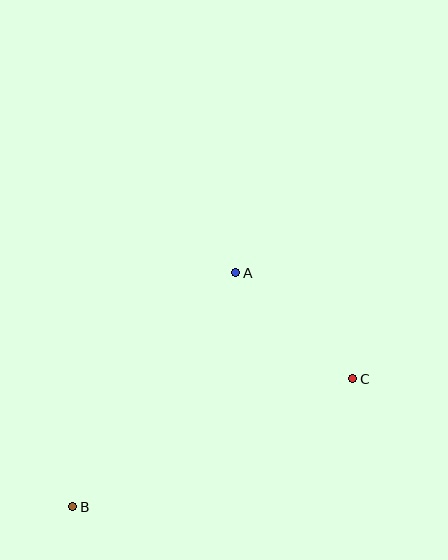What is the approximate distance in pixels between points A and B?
The distance between A and B is approximately 285 pixels.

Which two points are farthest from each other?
Points B and C are farthest from each other.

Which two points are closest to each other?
Points A and C are closest to each other.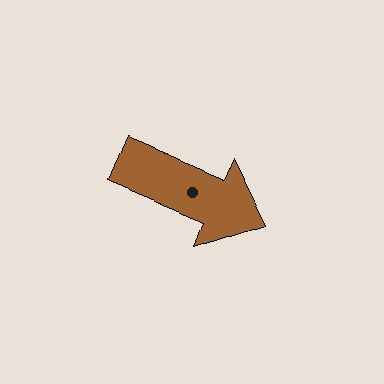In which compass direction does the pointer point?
Southeast.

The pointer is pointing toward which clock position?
Roughly 4 o'clock.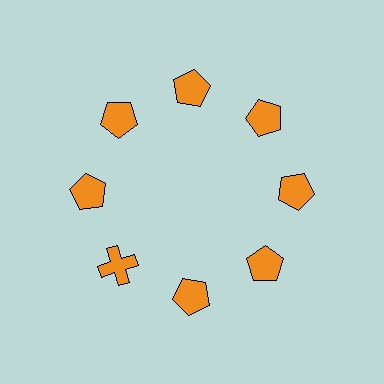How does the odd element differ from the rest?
It has a different shape: cross instead of pentagon.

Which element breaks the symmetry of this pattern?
The orange cross at roughly the 8 o'clock position breaks the symmetry. All other shapes are orange pentagons.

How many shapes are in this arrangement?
There are 8 shapes arranged in a ring pattern.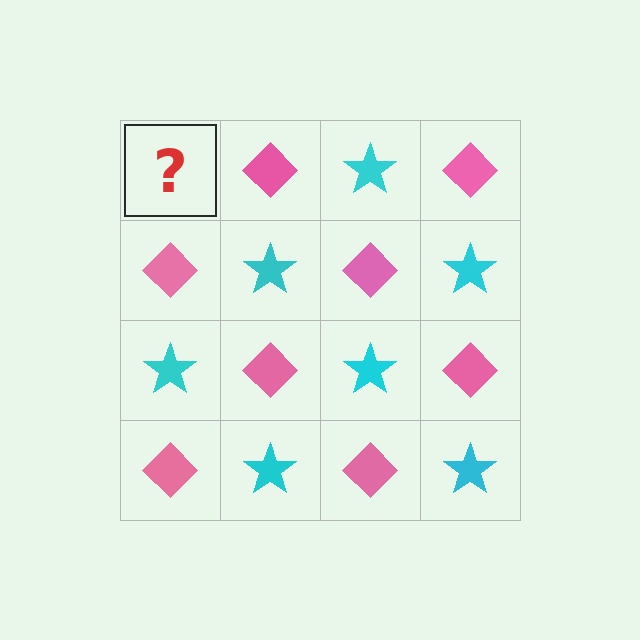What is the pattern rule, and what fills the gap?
The rule is that it alternates cyan star and pink diamond in a checkerboard pattern. The gap should be filled with a cyan star.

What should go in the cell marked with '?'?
The missing cell should contain a cyan star.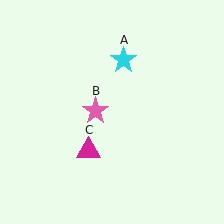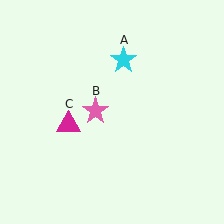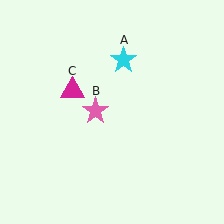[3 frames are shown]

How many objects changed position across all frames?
1 object changed position: magenta triangle (object C).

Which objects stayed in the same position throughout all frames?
Cyan star (object A) and pink star (object B) remained stationary.